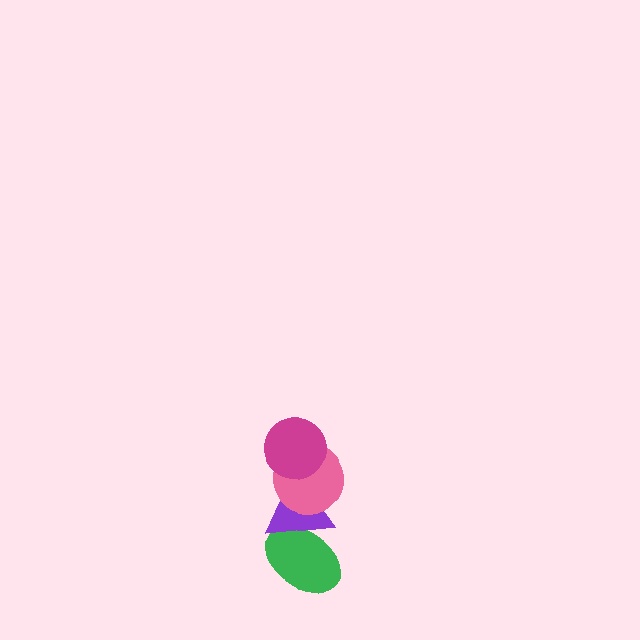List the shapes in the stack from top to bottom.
From top to bottom: the magenta circle, the pink circle, the purple triangle, the green ellipse.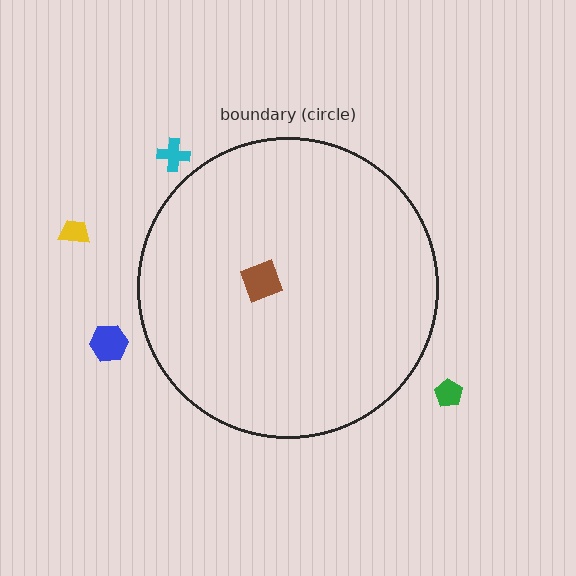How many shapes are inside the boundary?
1 inside, 4 outside.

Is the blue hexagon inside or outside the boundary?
Outside.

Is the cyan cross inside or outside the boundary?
Outside.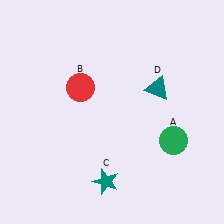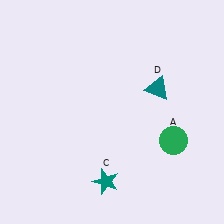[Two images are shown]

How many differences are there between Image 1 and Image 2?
There is 1 difference between the two images.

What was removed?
The red circle (B) was removed in Image 2.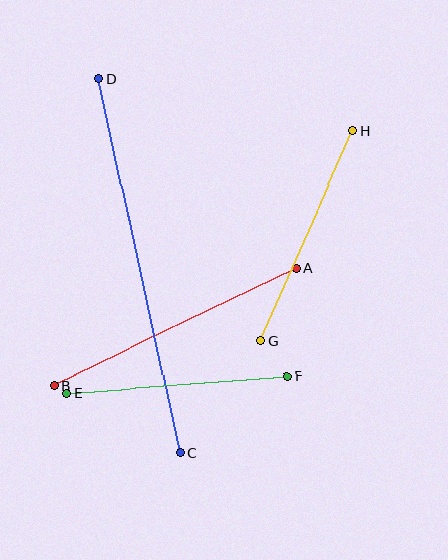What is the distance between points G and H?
The distance is approximately 229 pixels.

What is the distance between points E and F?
The distance is approximately 222 pixels.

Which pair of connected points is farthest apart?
Points C and D are farthest apart.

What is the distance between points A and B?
The distance is approximately 270 pixels.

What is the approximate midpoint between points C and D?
The midpoint is at approximately (139, 266) pixels.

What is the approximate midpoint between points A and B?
The midpoint is at approximately (175, 327) pixels.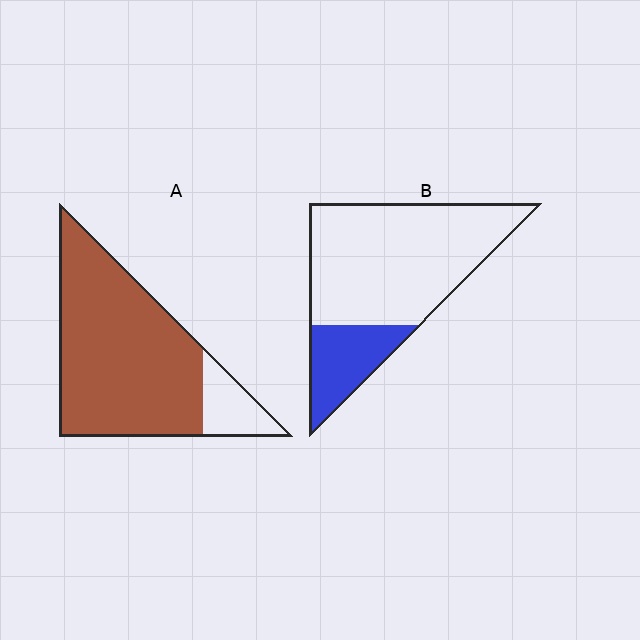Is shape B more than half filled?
No.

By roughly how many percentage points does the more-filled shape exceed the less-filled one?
By roughly 60 percentage points (A over B).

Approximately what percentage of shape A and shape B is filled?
A is approximately 85% and B is approximately 25%.